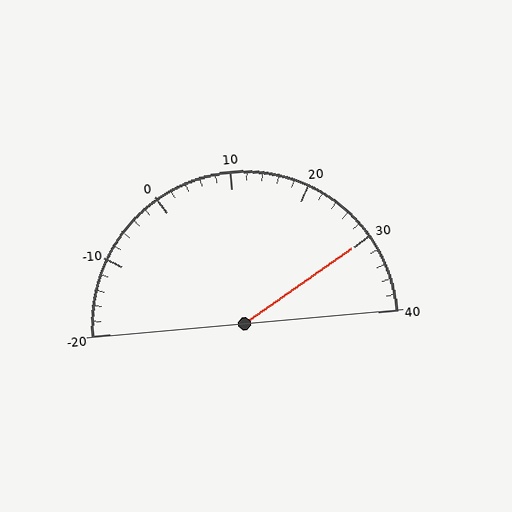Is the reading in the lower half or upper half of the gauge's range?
The reading is in the upper half of the range (-20 to 40).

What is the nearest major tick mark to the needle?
The nearest major tick mark is 30.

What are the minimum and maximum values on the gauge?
The gauge ranges from -20 to 40.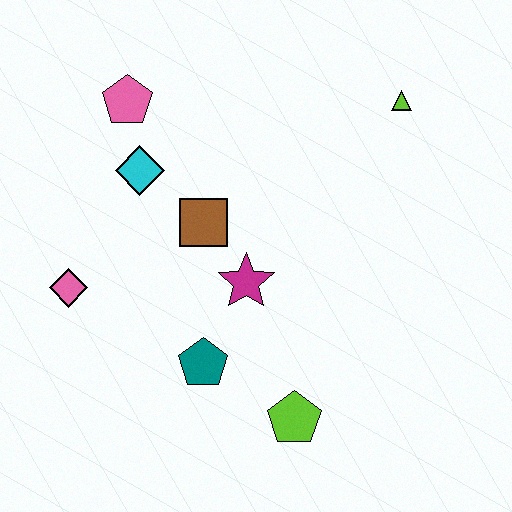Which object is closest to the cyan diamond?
The pink pentagon is closest to the cyan diamond.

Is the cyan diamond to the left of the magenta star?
Yes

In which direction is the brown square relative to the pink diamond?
The brown square is to the right of the pink diamond.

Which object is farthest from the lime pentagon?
The pink pentagon is farthest from the lime pentagon.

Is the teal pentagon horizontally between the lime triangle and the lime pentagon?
No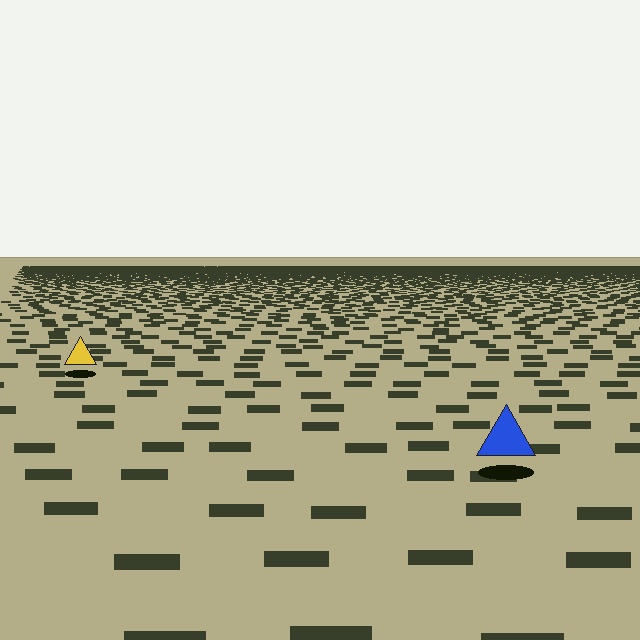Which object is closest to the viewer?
The blue triangle is closest. The texture marks near it are larger and more spread out.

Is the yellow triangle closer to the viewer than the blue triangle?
No. The blue triangle is closer — you can tell from the texture gradient: the ground texture is coarser near it.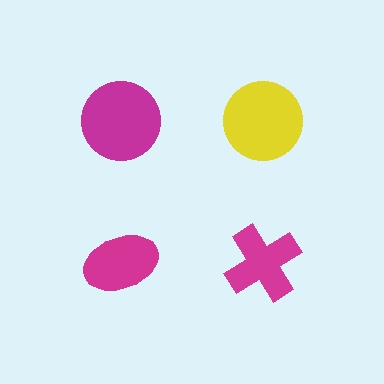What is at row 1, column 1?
A magenta circle.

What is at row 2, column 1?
A magenta ellipse.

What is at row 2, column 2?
A magenta cross.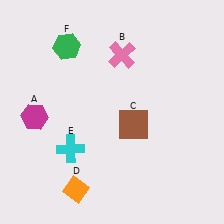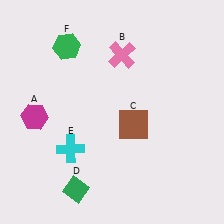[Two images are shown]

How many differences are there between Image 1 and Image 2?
There is 1 difference between the two images.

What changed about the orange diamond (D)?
In Image 1, D is orange. In Image 2, it changed to green.